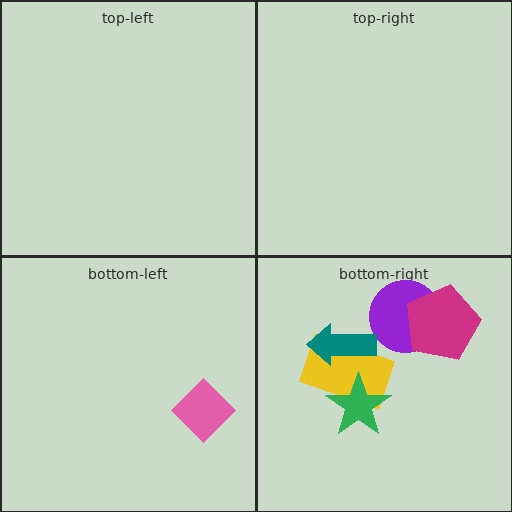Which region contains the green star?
The bottom-right region.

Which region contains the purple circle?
The bottom-right region.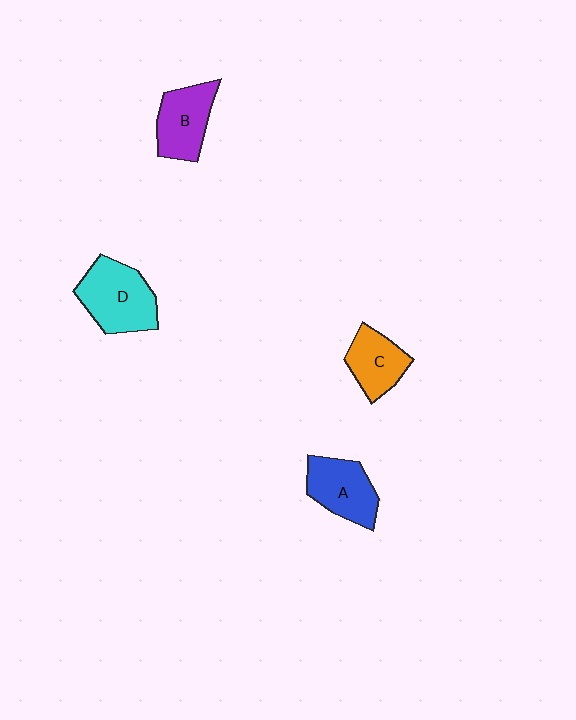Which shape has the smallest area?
Shape C (orange).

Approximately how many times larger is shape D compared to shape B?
Approximately 1.3 times.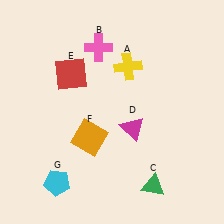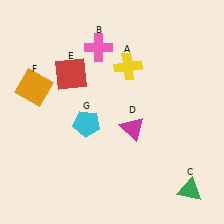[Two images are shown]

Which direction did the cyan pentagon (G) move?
The cyan pentagon (G) moved up.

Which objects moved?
The objects that moved are: the green triangle (C), the orange square (F), the cyan pentagon (G).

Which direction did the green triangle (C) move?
The green triangle (C) moved right.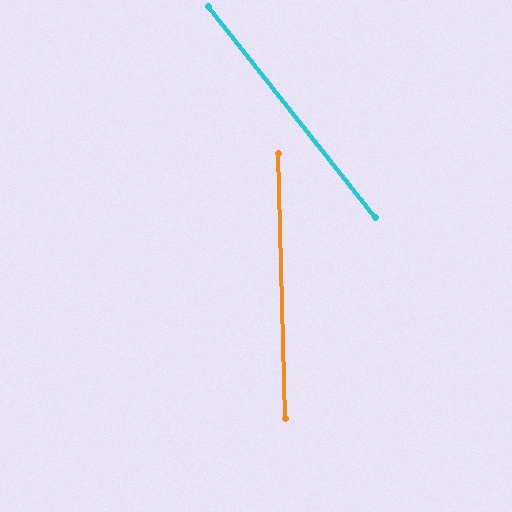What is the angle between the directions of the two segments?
Approximately 37 degrees.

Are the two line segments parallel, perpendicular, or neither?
Neither parallel nor perpendicular — they differ by about 37°.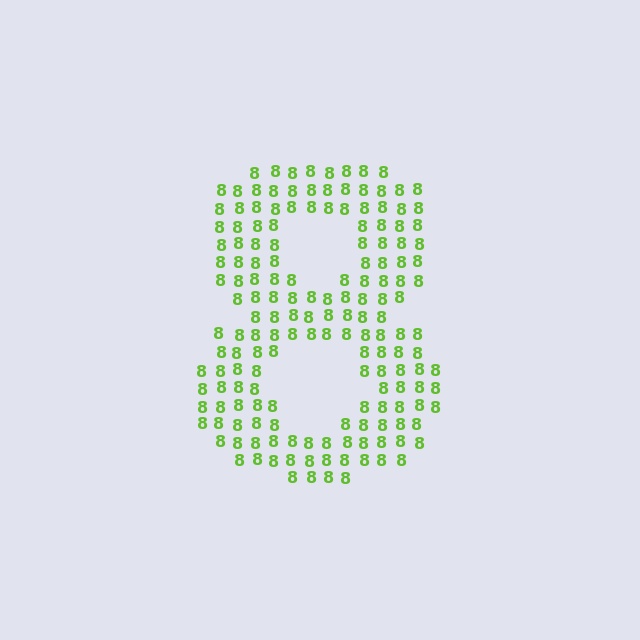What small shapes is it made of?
It is made of small digit 8's.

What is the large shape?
The large shape is the digit 8.